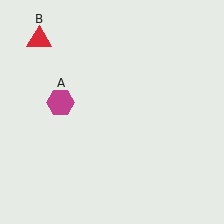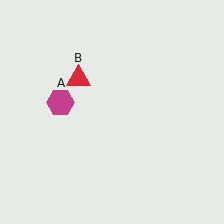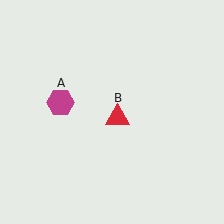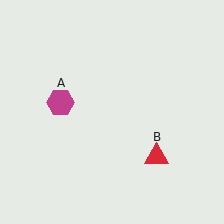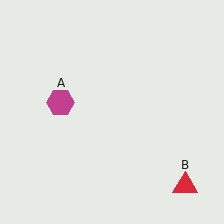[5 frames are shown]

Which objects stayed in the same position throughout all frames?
Magenta hexagon (object A) remained stationary.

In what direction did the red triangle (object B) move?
The red triangle (object B) moved down and to the right.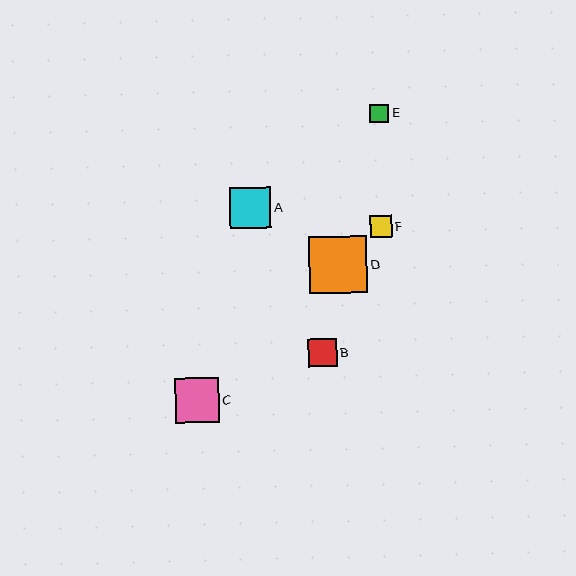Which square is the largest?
Square D is the largest with a size of approximately 58 pixels.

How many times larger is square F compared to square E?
Square F is approximately 1.2 times the size of square E.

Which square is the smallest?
Square E is the smallest with a size of approximately 19 pixels.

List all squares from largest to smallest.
From largest to smallest: D, C, A, B, F, E.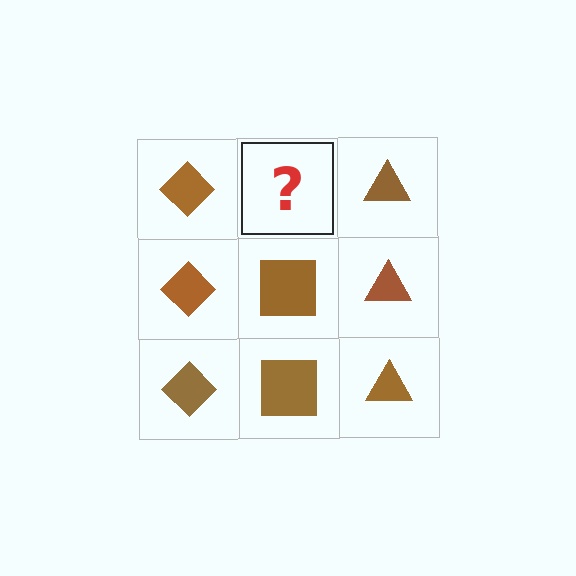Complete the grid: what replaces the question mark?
The question mark should be replaced with a brown square.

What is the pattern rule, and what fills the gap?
The rule is that each column has a consistent shape. The gap should be filled with a brown square.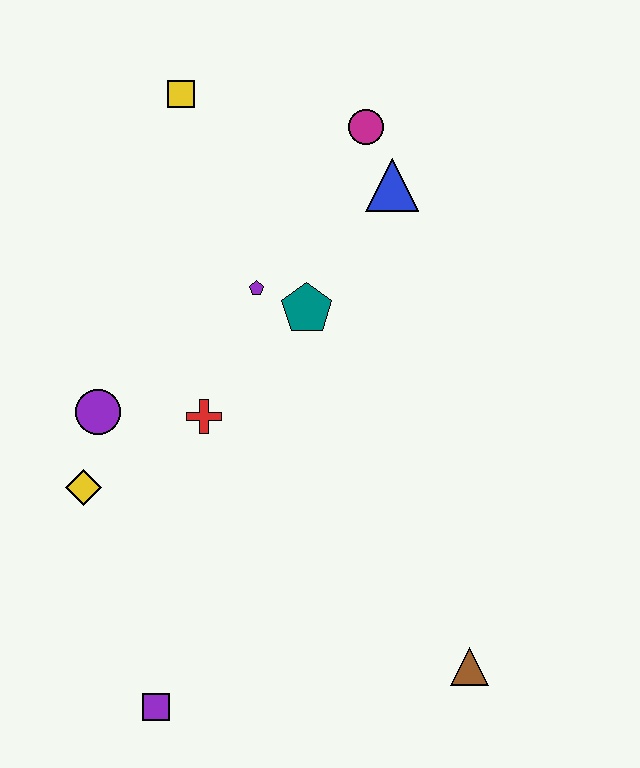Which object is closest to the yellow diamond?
The purple circle is closest to the yellow diamond.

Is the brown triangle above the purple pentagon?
No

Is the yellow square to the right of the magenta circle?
No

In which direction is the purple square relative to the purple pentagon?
The purple square is below the purple pentagon.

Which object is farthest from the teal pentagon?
The purple square is farthest from the teal pentagon.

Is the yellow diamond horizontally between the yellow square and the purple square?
No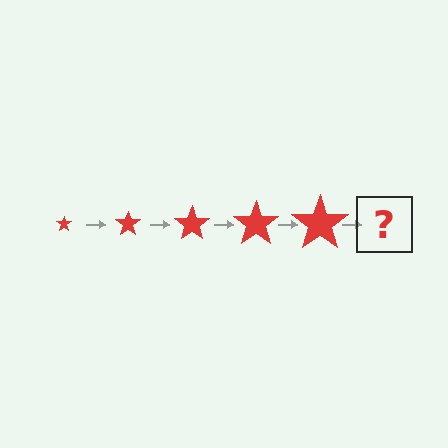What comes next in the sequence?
The next element should be a red star, larger than the previous one.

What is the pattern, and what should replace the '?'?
The pattern is that the star gets progressively larger each step. The '?' should be a red star, larger than the previous one.